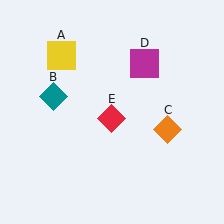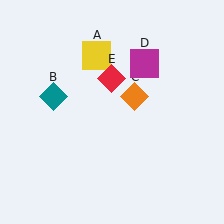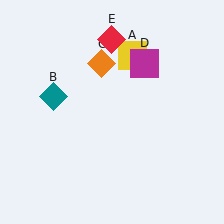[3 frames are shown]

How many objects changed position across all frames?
3 objects changed position: yellow square (object A), orange diamond (object C), red diamond (object E).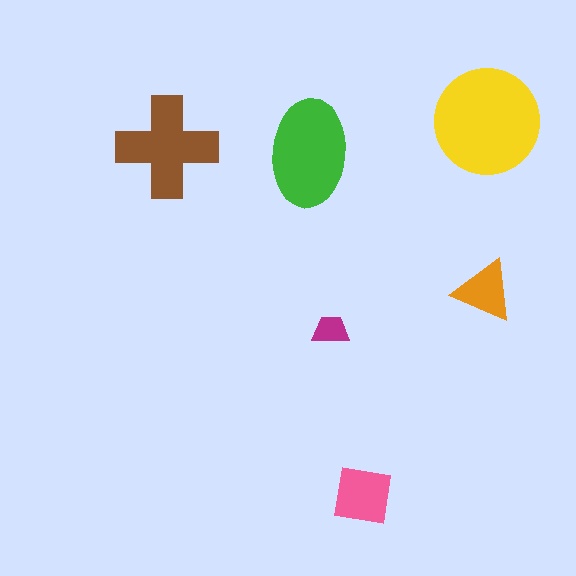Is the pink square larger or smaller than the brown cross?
Smaller.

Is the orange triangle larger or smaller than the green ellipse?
Smaller.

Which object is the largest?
The yellow circle.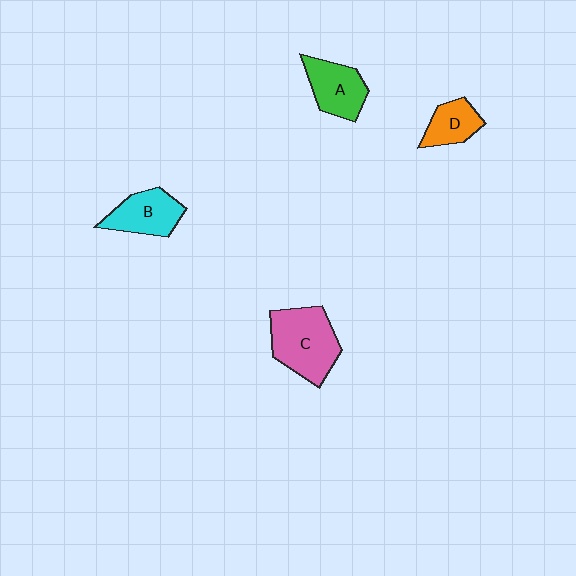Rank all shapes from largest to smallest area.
From largest to smallest: C (pink), A (green), B (cyan), D (orange).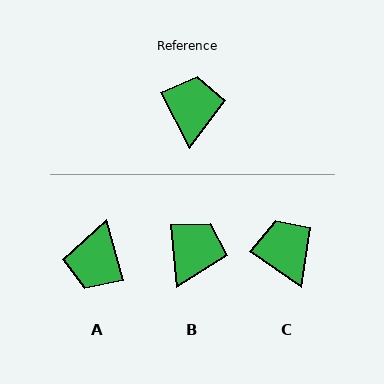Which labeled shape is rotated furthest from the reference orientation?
A, about 168 degrees away.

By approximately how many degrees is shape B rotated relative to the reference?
Approximately 22 degrees clockwise.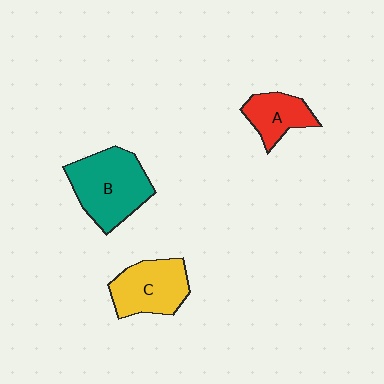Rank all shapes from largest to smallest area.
From largest to smallest: B (teal), C (yellow), A (red).